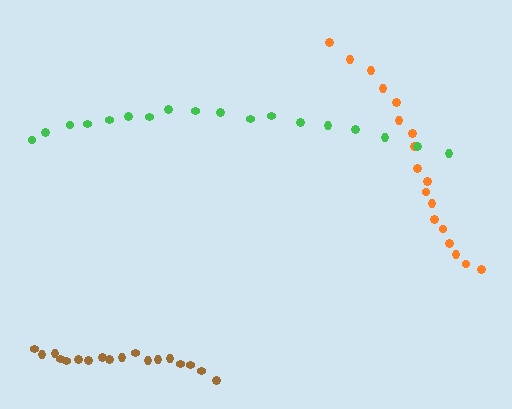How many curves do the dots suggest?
There are 3 distinct paths.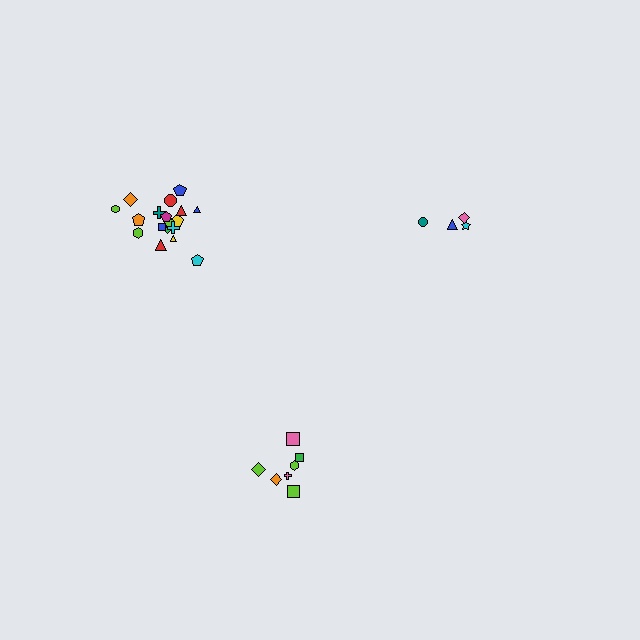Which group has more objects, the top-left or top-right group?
The top-left group.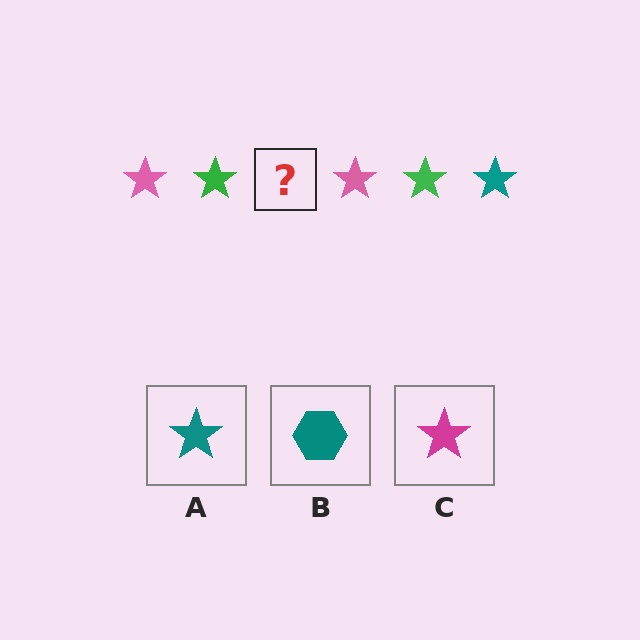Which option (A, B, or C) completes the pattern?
A.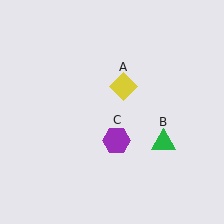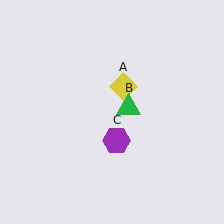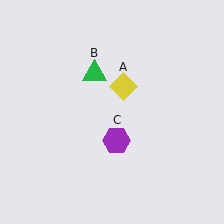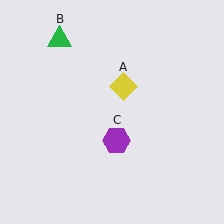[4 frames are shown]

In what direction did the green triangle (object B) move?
The green triangle (object B) moved up and to the left.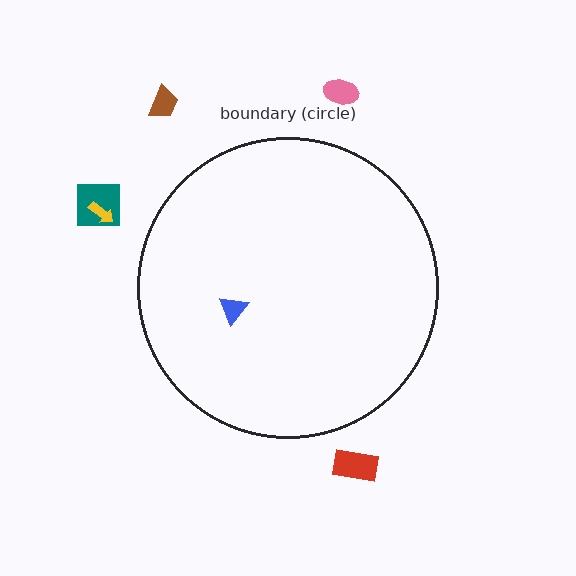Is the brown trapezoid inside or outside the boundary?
Outside.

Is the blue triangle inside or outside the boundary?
Inside.